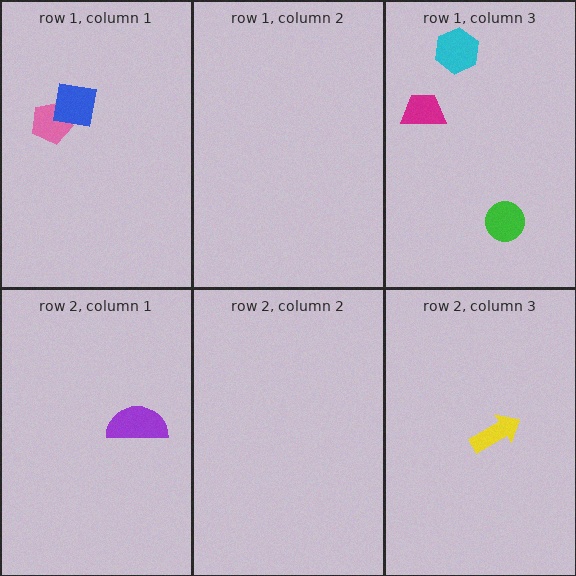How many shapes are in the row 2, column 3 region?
1.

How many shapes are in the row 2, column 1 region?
1.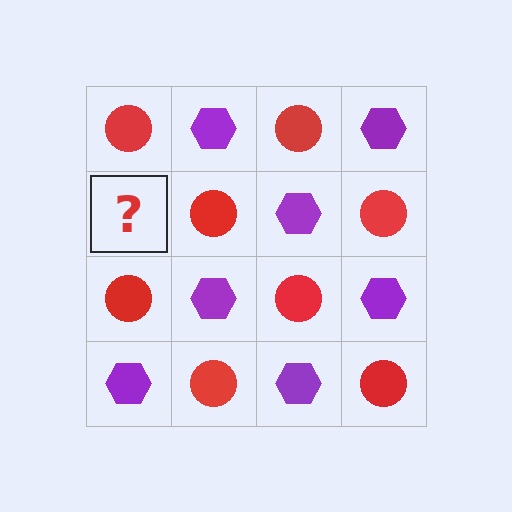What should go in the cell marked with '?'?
The missing cell should contain a purple hexagon.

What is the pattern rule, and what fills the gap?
The rule is that it alternates red circle and purple hexagon in a checkerboard pattern. The gap should be filled with a purple hexagon.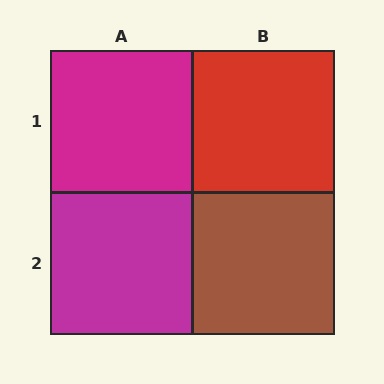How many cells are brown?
1 cell is brown.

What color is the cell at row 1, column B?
Red.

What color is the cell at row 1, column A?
Magenta.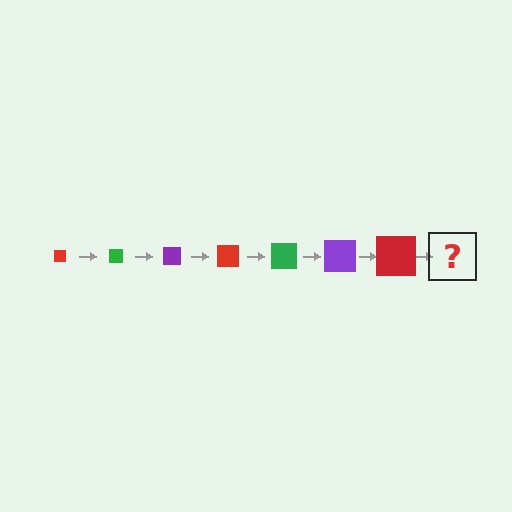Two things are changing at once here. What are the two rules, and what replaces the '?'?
The two rules are that the square grows larger each step and the color cycles through red, green, and purple. The '?' should be a green square, larger than the previous one.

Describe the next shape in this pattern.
It should be a green square, larger than the previous one.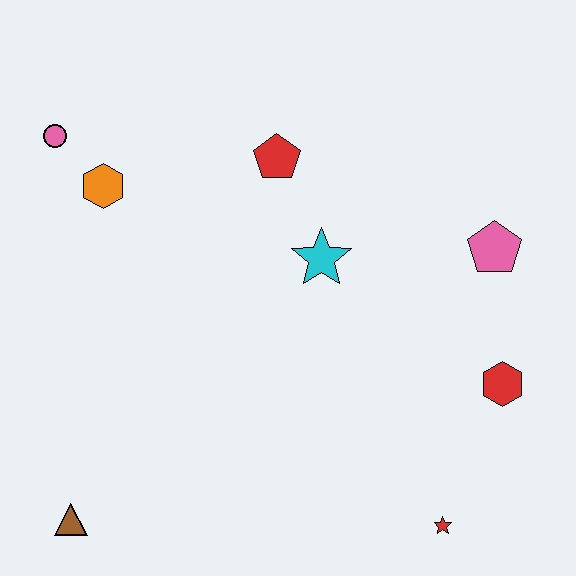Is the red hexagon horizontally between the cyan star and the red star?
No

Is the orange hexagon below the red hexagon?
No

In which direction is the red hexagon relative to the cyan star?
The red hexagon is to the right of the cyan star.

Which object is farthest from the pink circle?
The red star is farthest from the pink circle.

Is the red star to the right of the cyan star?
Yes